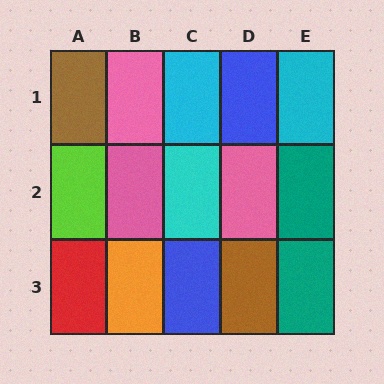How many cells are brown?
2 cells are brown.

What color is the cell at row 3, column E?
Teal.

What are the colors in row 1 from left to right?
Brown, pink, cyan, blue, cyan.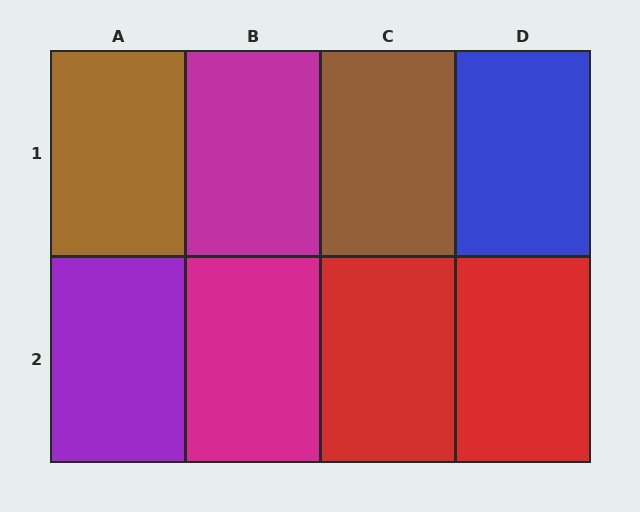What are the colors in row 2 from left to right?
Purple, magenta, red, red.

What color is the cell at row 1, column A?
Brown.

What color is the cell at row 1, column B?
Magenta.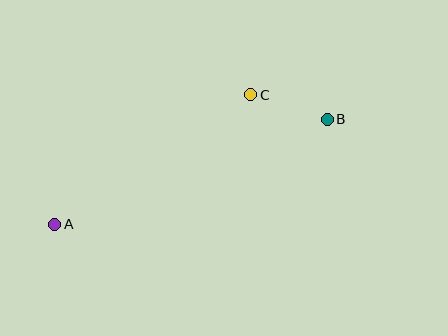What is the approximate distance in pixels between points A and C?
The distance between A and C is approximately 235 pixels.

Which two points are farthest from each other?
Points A and B are farthest from each other.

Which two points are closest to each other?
Points B and C are closest to each other.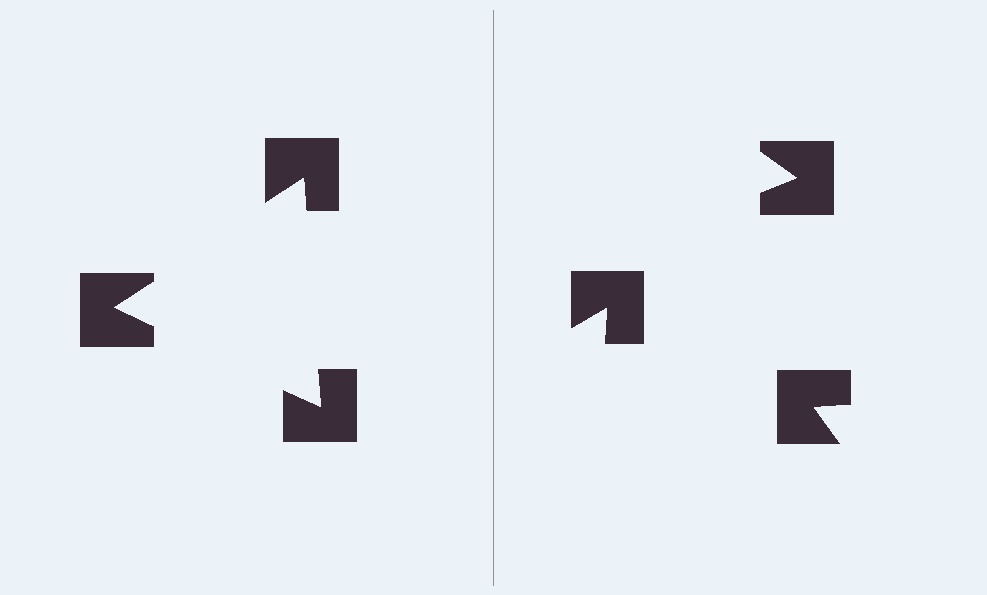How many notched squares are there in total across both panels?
6 — 3 on each side.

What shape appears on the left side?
An illusory triangle.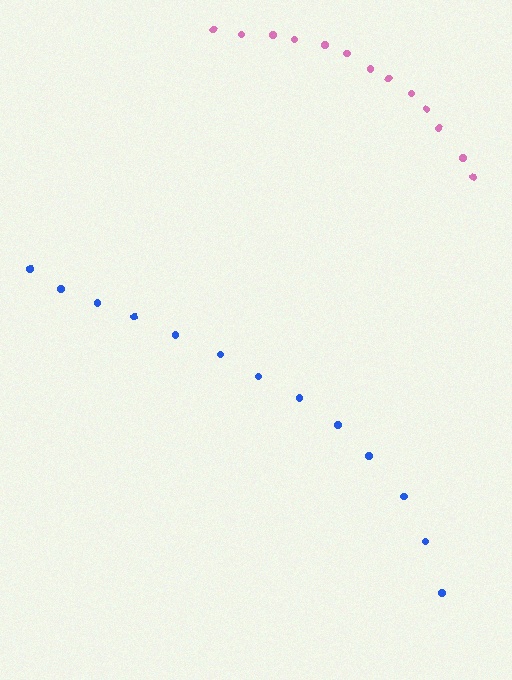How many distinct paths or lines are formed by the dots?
There are 2 distinct paths.